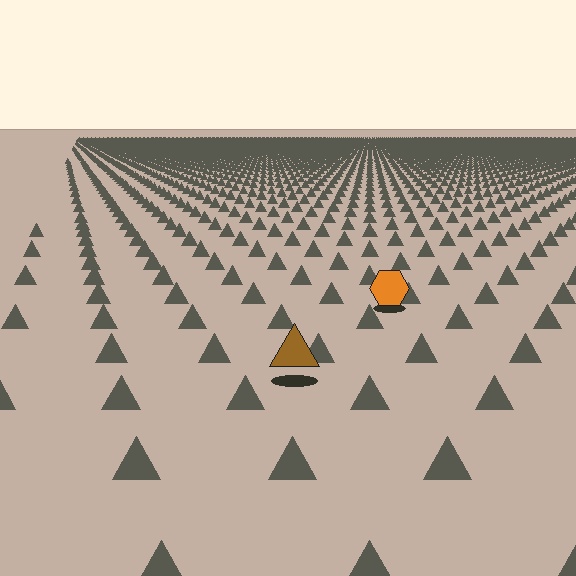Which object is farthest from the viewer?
The orange hexagon is farthest from the viewer. It appears smaller and the ground texture around it is denser.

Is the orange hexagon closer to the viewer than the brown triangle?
No. The brown triangle is closer — you can tell from the texture gradient: the ground texture is coarser near it.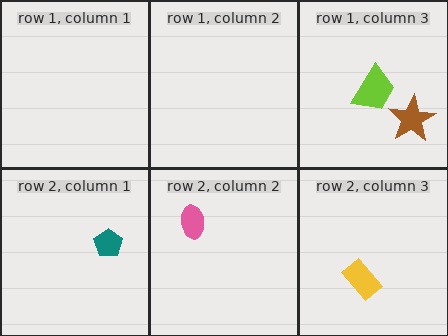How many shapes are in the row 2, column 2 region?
1.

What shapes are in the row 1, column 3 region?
The brown star, the lime trapezoid.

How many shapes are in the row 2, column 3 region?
1.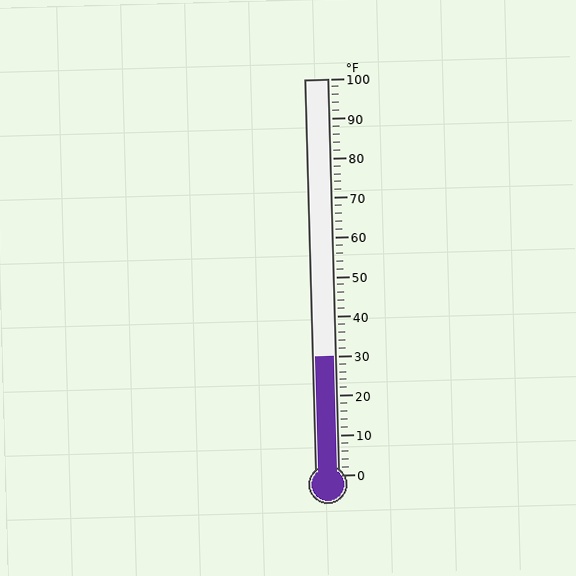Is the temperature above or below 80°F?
The temperature is below 80°F.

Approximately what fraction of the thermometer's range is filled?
The thermometer is filled to approximately 30% of its range.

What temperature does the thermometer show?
The thermometer shows approximately 30°F.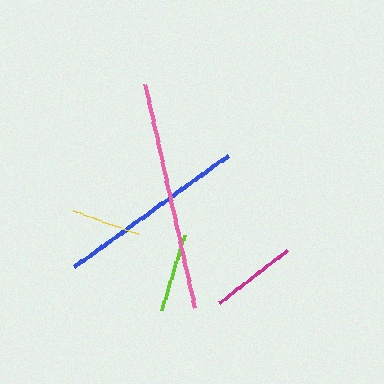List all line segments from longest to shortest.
From longest to shortest: pink, blue, magenta, lime, yellow.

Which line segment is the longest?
The pink line is the longest at approximately 230 pixels.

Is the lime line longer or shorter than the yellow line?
The lime line is longer than the yellow line.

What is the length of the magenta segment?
The magenta segment is approximately 86 pixels long.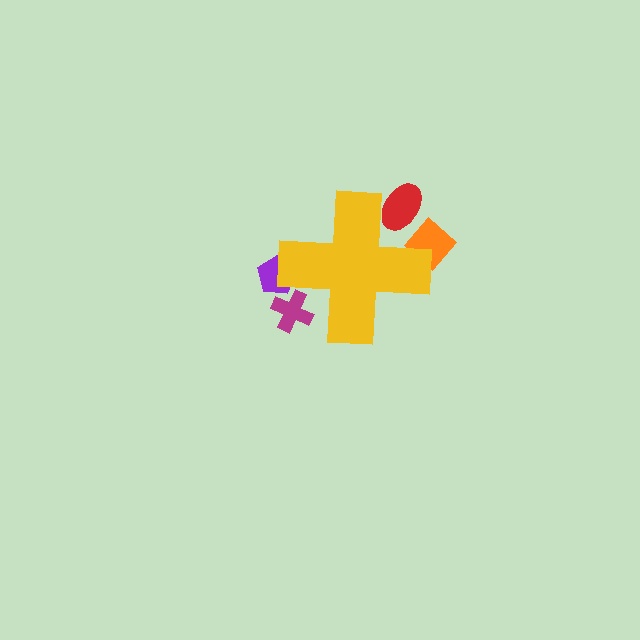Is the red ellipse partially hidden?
Yes, the red ellipse is partially hidden behind the yellow cross.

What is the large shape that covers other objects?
A yellow cross.